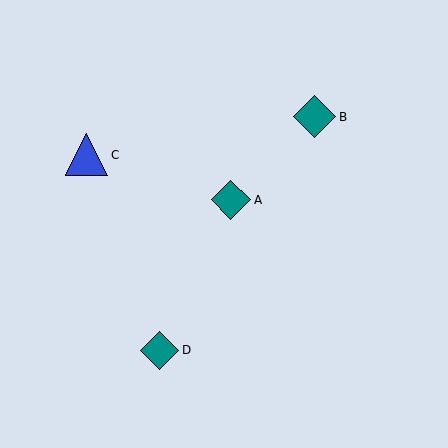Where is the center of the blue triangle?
The center of the blue triangle is at (87, 155).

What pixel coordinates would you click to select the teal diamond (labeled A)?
Click at (231, 200) to select the teal diamond A.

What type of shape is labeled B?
Shape B is a teal diamond.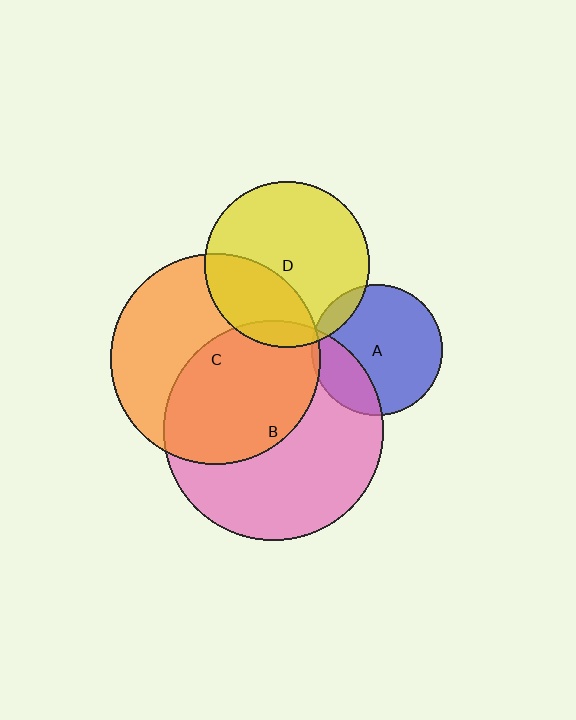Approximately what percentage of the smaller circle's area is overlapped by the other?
Approximately 25%.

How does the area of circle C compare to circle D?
Approximately 1.6 times.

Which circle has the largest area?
Circle B (pink).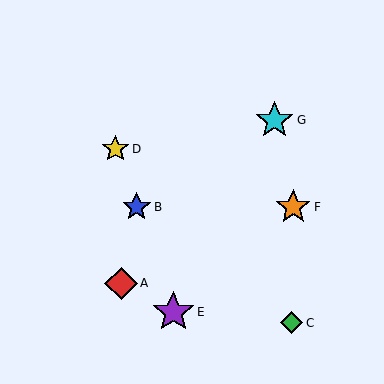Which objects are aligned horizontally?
Objects B, F are aligned horizontally.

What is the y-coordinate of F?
Object F is at y≈207.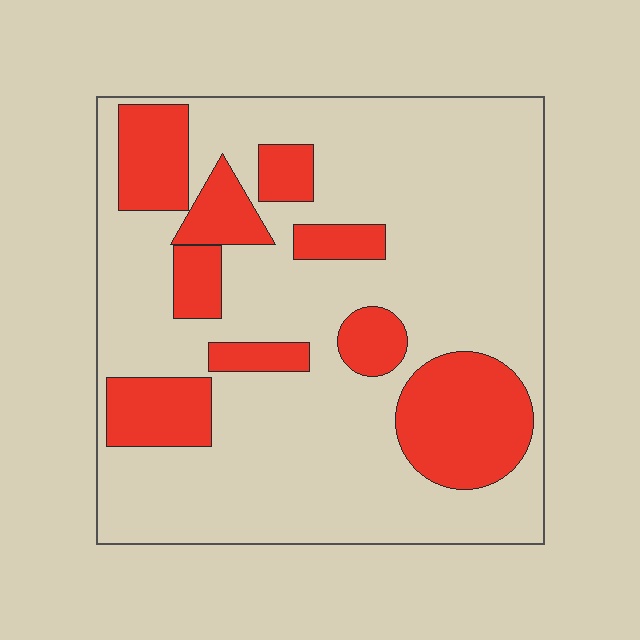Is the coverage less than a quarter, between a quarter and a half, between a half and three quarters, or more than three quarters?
Between a quarter and a half.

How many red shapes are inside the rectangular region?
9.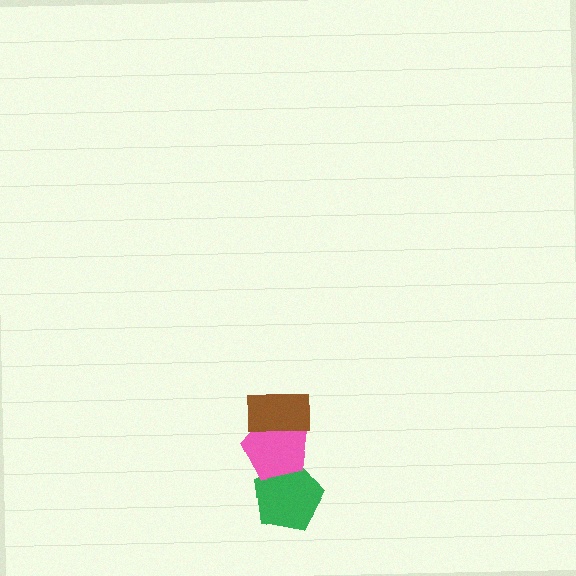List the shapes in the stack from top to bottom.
From top to bottom: the brown rectangle, the pink pentagon, the green pentagon.